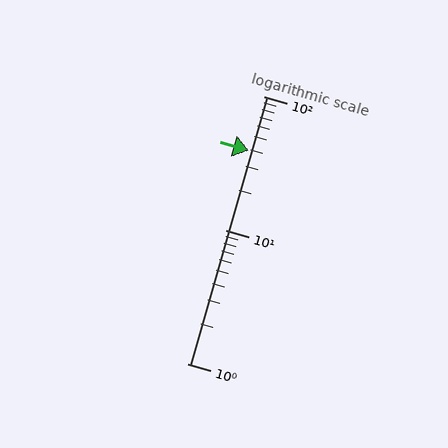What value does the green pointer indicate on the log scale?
The pointer indicates approximately 39.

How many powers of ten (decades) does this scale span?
The scale spans 2 decades, from 1 to 100.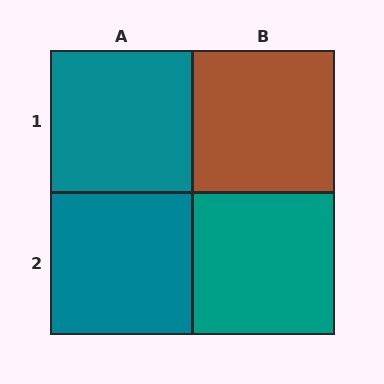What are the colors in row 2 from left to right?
Teal, teal.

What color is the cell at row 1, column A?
Teal.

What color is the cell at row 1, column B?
Brown.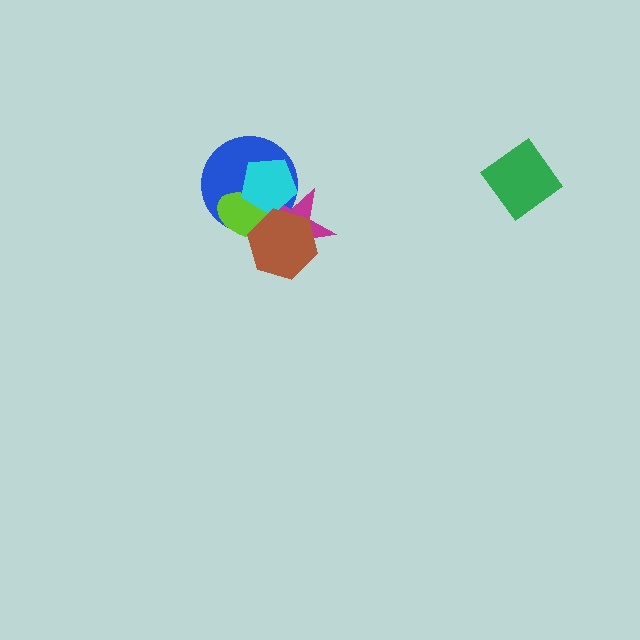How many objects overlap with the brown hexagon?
3 objects overlap with the brown hexagon.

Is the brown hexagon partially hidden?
No, no other shape covers it.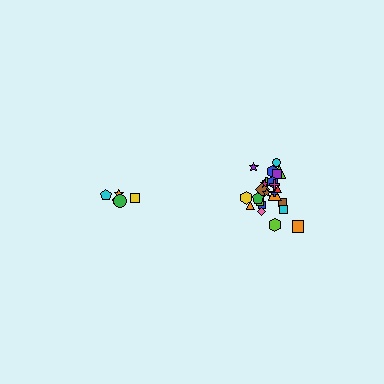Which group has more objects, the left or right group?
The right group.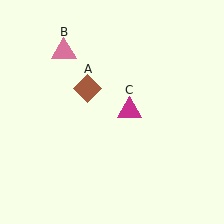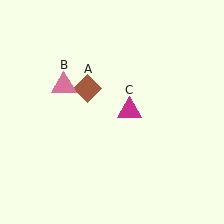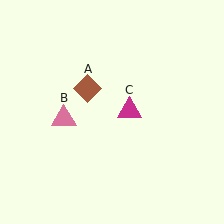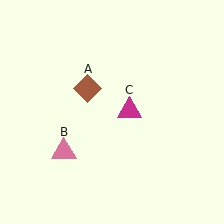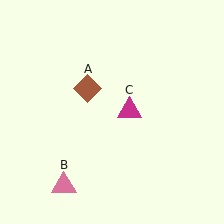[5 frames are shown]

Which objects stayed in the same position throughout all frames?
Brown diamond (object A) and magenta triangle (object C) remained stationary.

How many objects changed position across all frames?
1 object changed position: pink triangle (object B).